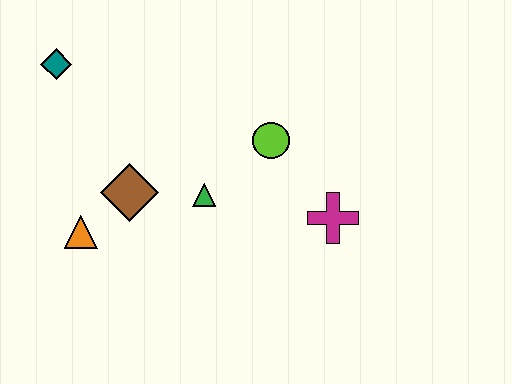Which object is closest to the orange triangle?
The brown diamond is closest to the orange triangle.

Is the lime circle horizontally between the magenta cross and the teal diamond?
Yes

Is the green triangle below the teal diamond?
Yes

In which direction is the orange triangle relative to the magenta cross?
The orange triangle is to the left of the magenta cross.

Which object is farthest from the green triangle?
The teal diamond is farthest from the green triangle.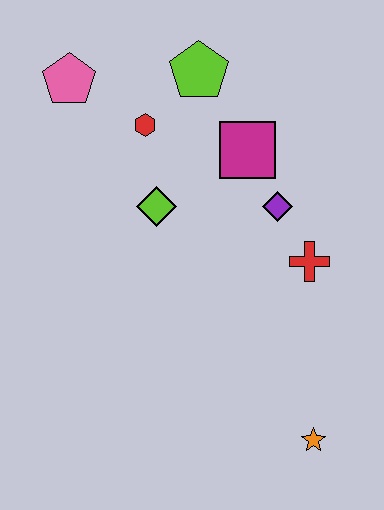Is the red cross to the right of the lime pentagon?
Yes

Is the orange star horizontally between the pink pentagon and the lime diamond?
No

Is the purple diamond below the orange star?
No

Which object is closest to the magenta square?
The purple diamond is closest to the magenta square.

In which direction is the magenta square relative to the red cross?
The magenta square is above the red cross.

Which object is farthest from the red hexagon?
The orange star is farthest from the red hexagon.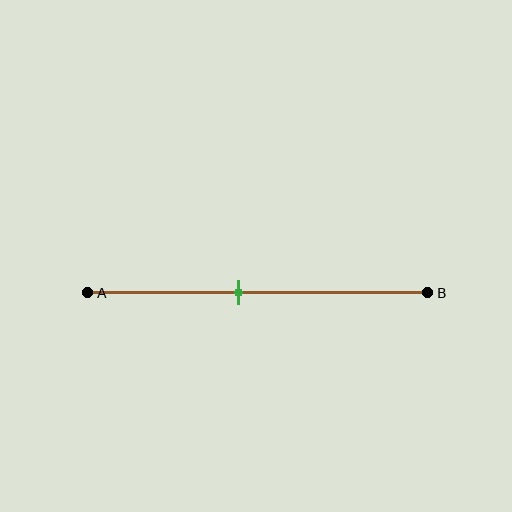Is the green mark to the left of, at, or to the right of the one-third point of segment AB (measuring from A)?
The green mark is to the right of the one-third point of segment AB.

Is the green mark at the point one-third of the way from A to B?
No, the mark is at about 45% from A, not at the 33% one-third point.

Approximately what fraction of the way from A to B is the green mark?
The green mark is approximately 45% of the way from A to B.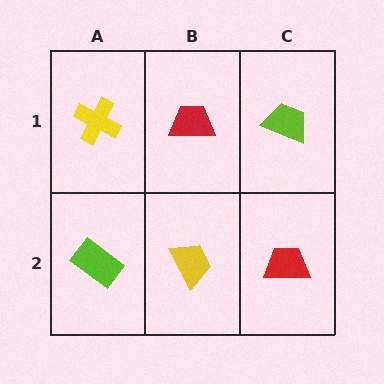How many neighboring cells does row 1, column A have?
2.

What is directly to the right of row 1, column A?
A red trapezoid.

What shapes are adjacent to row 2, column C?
A lime trapezoid (row 1, column C), a yellow trapezoid (row 2, column B).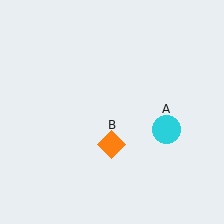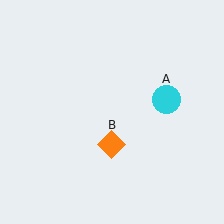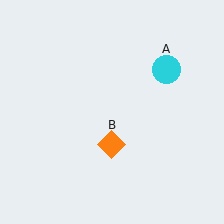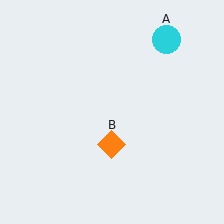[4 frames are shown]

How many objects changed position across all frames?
1 object changed position: cyan circle (object A).